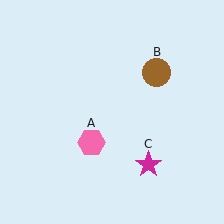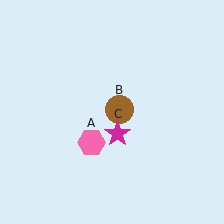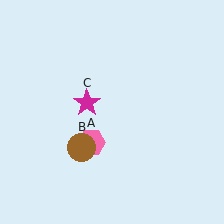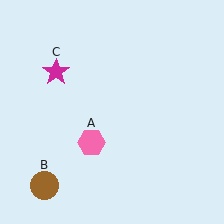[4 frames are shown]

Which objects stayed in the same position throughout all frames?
Pink hexagon (object A) remained stationary.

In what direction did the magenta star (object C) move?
The magenta star (object C) moved up and to the left.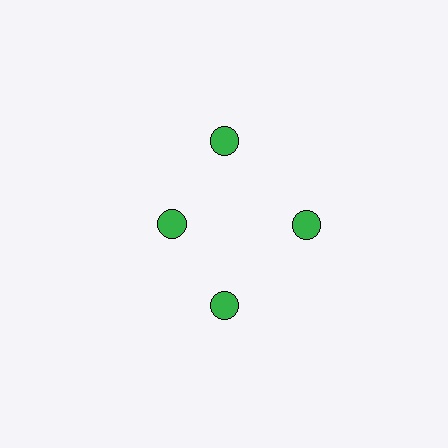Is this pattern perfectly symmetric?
No. The 4 green circles are arranged in a ring, but one element near the 9 o'clock position is pulled inward toward the center, breaking the 4-fold rotational symmetry.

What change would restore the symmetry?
The symmetry would be restored by moving it outward, back onto the ring so that all 4 circles sit at equal angles and equal distance from the center.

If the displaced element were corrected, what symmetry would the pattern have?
It would have 4-fold rotational symmetry — the pattern would map onto itself every 90 degrees.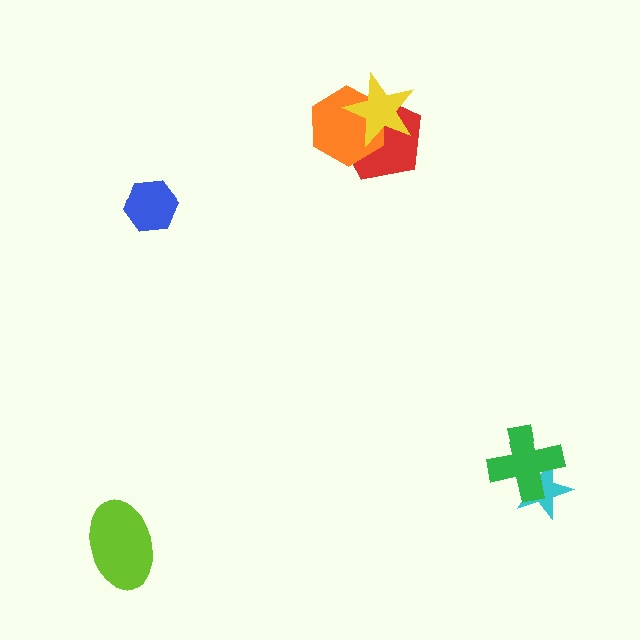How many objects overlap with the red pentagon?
2 objects overlap with the red pentagon.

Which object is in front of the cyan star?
The green cross is in front of the cyan star.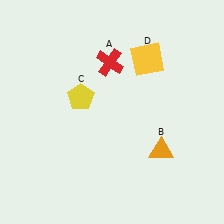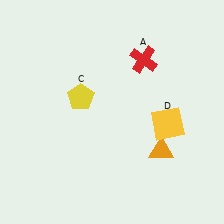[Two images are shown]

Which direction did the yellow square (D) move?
The yellow square (D) moved down.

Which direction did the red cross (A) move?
The red cross (A) moved right.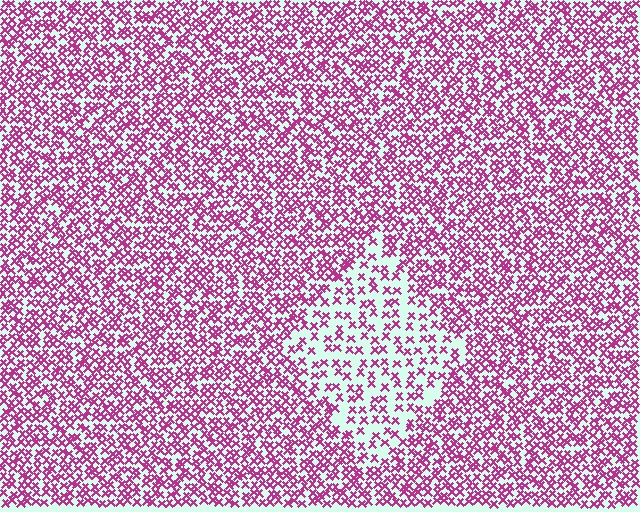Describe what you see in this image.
The image contains small magenta elements arranged at two different densities. A diamond-shaped region is visible where the elements are less densely packed than the surrounding area.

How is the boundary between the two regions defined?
The boundary is defined by a change in element density (approximately 2.0x ratio). All elements are the same color, size, and shape.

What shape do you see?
I see a diamond.